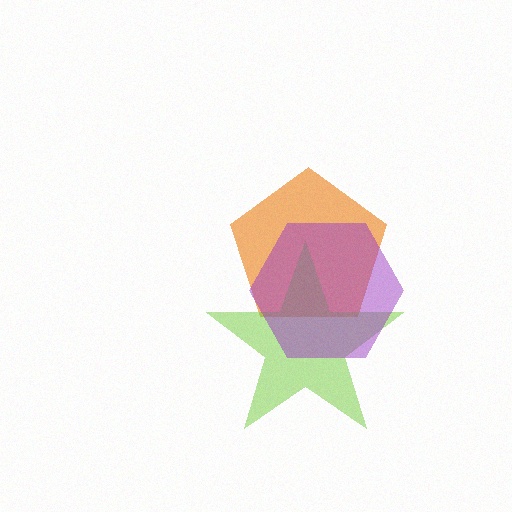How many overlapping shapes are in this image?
There are 3 overlapping shapes in the image.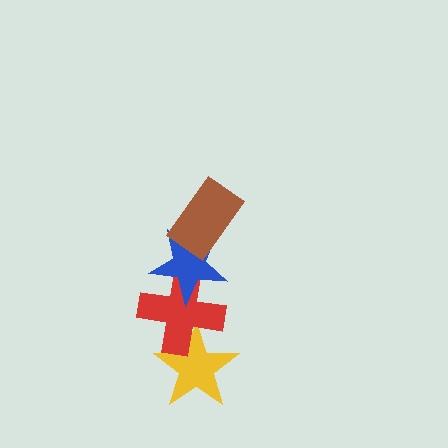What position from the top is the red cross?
The red cross is 3rd from the top.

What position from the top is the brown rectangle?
The brown rectangle is 1st from the top.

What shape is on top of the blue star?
The brown rectangle is on top of the blue star.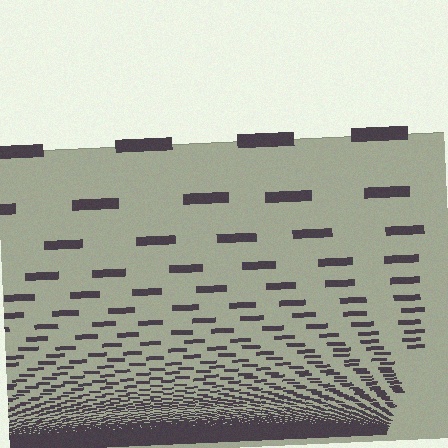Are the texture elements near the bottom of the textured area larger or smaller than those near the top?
Smaller. The gradient is inverted — elements near the bottom are smaller and denser.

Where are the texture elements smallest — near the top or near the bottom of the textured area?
Near the bottom.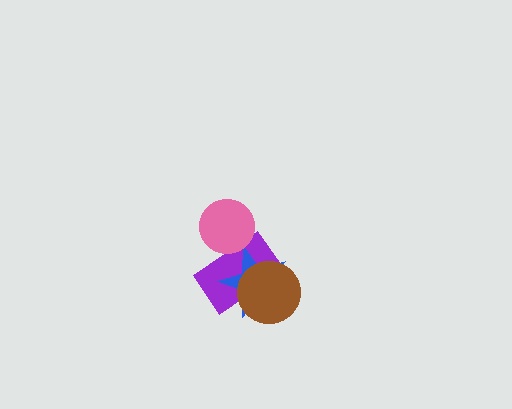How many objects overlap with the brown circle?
2 objects overlap with the brown circle.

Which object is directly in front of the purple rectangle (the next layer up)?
The blue star is directly in front of the purple rectangle.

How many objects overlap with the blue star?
2 objects overlap with the blue star.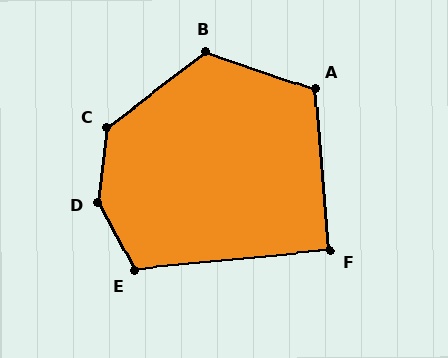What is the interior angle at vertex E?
Approximately 112 degrees (obtuse).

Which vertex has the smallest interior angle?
F, at approximately 90 degrees.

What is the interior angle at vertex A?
Approximately 114 degrees (obtuse).